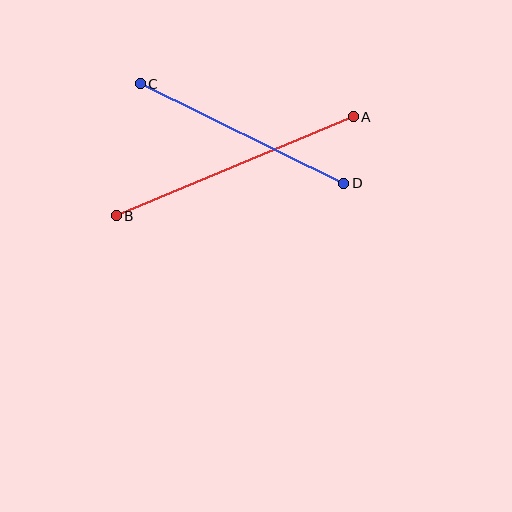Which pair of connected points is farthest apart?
Points A and B are farthest apart.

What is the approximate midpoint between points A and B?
The midpoint is at approximately (235, 166) pixels.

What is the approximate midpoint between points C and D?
The midpoint is at approximately (242, 133) pixels.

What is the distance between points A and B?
The distance is approximately 257 pixels.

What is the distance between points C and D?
The distance is approximately 227 pixels.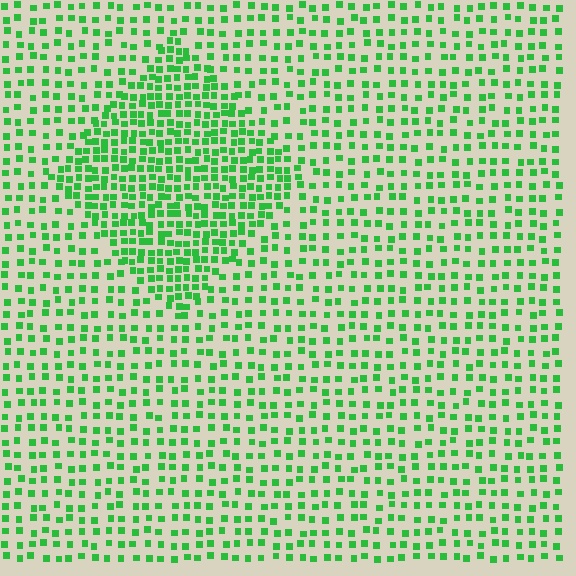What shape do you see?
I see a diamond.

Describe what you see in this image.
The image contains small green elements arranged at two different densities. A diamond-shaped region is visible where the elements are more densely packed than the surrounding area.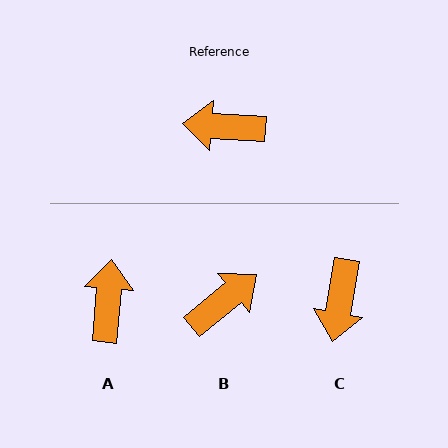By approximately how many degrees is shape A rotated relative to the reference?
Approximately 91 degrees clockwise.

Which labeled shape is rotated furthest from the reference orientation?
B, about 137 degrees away.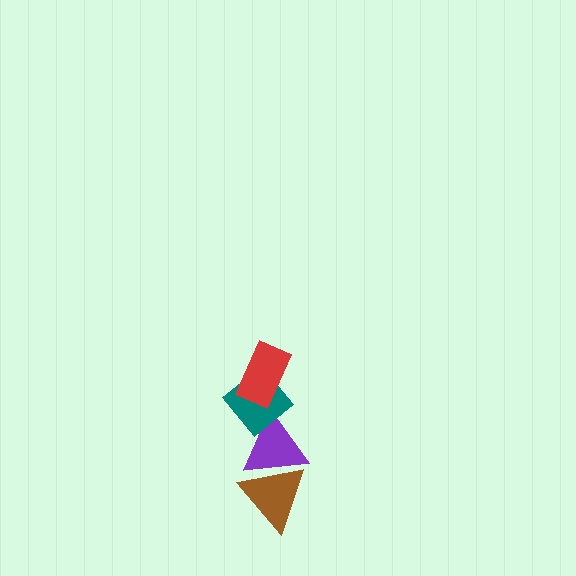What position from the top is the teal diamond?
The teal diamond is 2nd from the top.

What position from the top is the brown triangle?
The brown triangle is 4th from the top.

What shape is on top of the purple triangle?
The teal diamond is on top of the purple triangle.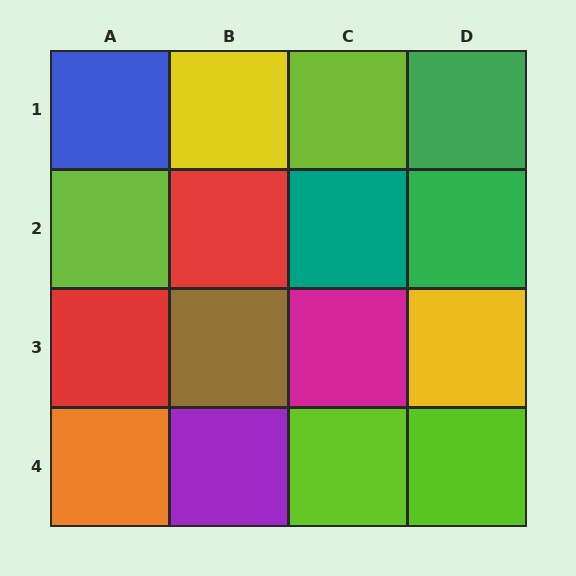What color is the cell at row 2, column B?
Red.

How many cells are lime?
4 cells are lime.